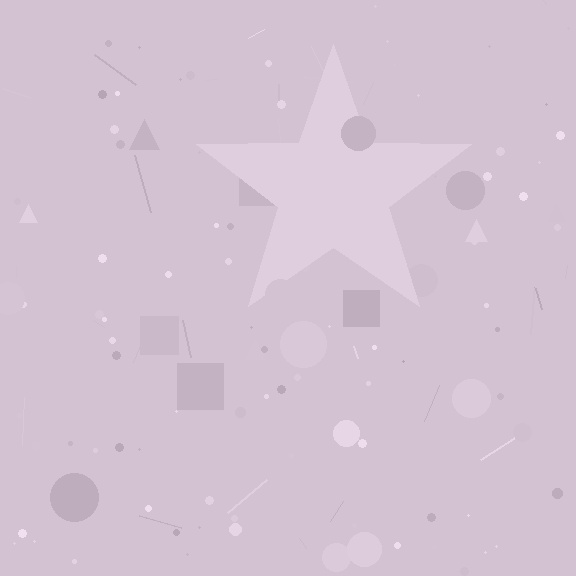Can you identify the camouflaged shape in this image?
The camouflaged shape is a star.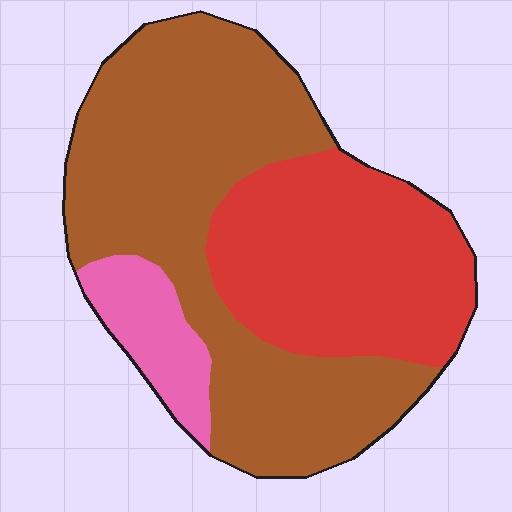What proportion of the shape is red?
Red covers about 35% of the shape.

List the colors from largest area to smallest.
From largest to smallest: brown, red, pink.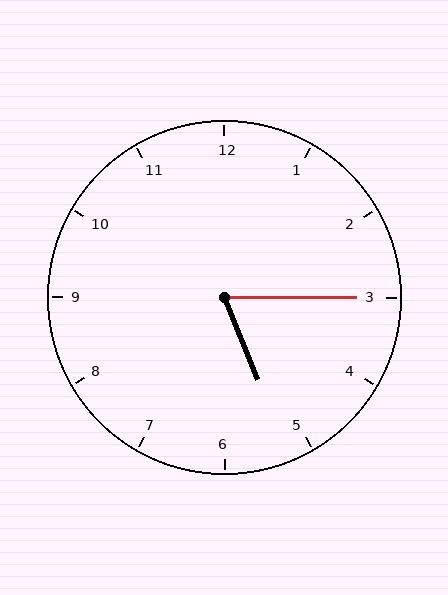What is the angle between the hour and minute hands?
Approximately 68 degrees.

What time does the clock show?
5:15.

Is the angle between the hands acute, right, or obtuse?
It is acute.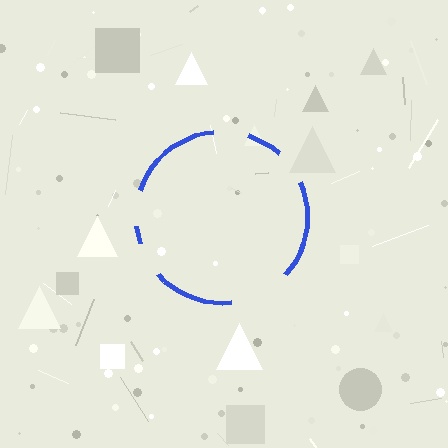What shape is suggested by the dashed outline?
The dashed outline suggests a circle.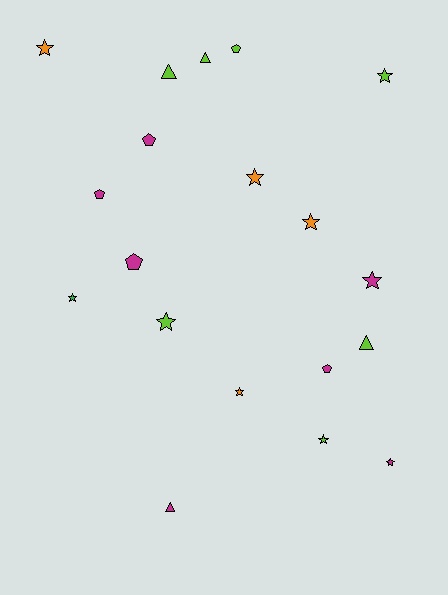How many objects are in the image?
There are 19 objects.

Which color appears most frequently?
Magenta, with 7 objects.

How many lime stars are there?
There are 3 lime stars.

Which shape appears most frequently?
Star, with 10 objects.